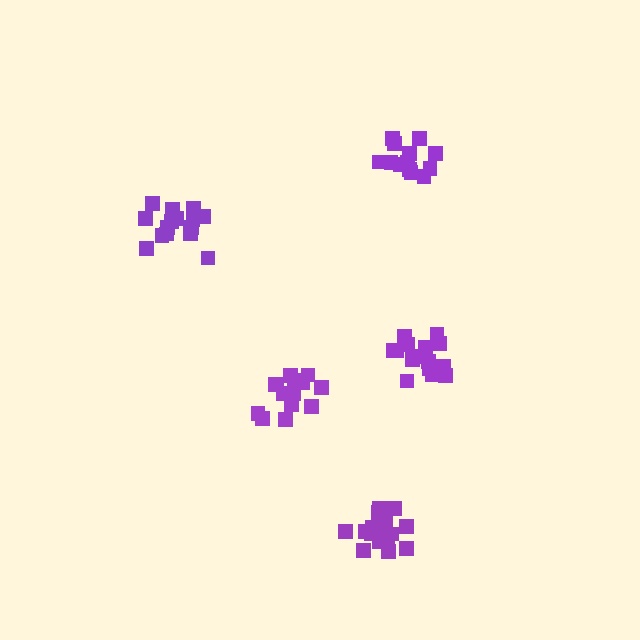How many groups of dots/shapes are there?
There are 5 groups.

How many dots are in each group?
Group 1: 16 dots, Group 2: 15 dots, Group 3: 15 dots, Group 4: 18 dots, Group 5: 13 dots (77 total).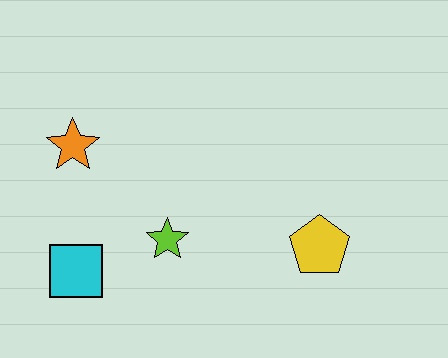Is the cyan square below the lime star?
Yes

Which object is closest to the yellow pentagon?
The lime star is closest to the yellow pentagon.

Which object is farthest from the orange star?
The yellow pentagon is farthest from the orange star.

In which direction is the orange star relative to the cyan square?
The orange star is above the cyan square.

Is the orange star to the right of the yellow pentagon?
No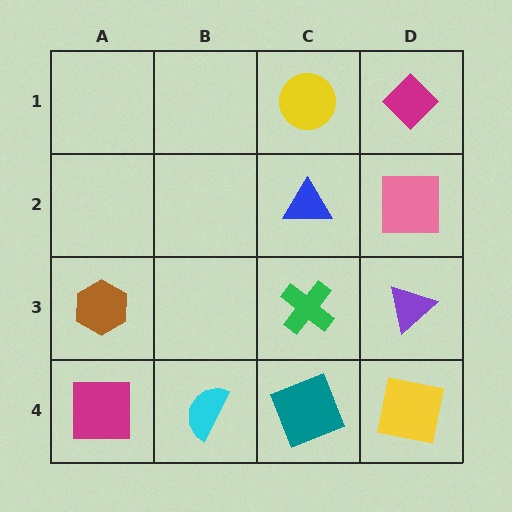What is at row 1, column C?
A yellow circle.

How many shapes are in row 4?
4 shapes.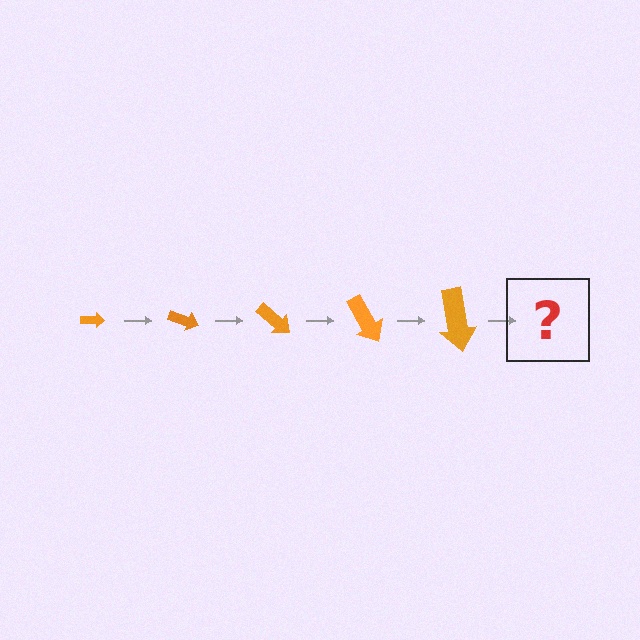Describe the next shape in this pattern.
It should be an arrow, larger than the previous one and rotated 100 degrees from the start.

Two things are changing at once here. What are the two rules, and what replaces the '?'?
The two rules are that the arrow grows larger each step and it rotates 20 degrees each step. The '?' should be an arrow, larger than the previous one and rotated 100 degrees from the start.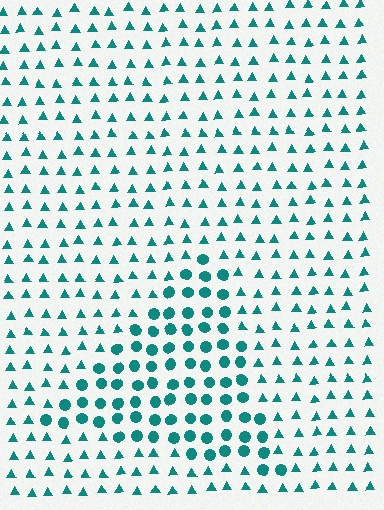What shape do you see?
I see a triangle.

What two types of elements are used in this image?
The image uses circles inside the triangle region and triangles outside it.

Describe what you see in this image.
The image is filled with small teal elements arranged in a uniform grid. A triangle-shaped region contains circles, while the surrounding area contains triangles. The boundary is defined purely by the change in element shape.